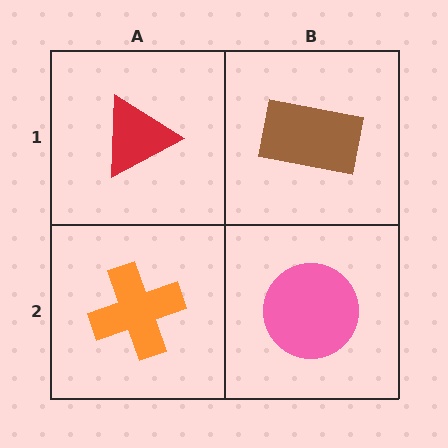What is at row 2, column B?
A pink circle.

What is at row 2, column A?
An orange cross.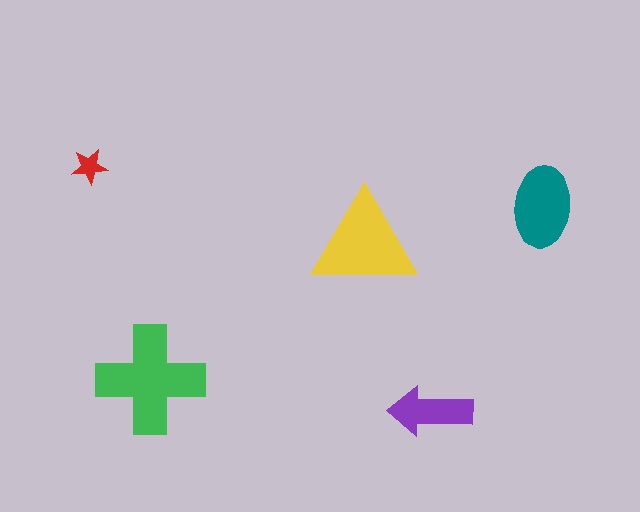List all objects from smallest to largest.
The red star, the purple arrow, the teal ellipse, the yellow triangle, the green cross.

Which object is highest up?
The red star is topmost.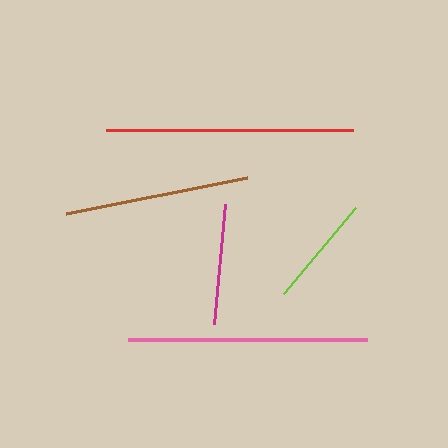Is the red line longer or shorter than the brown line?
The red line is longer than the brown line.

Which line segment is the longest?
The red line is the longest at approximately 247 pixels.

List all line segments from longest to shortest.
From longest to shortest: red, pink, brown, magenta, lime.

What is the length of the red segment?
The red segment is approximately 247 pixels long.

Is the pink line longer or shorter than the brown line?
The pink line is longer than the brown line.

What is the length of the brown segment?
The brown segment is approximately 185 pixels long.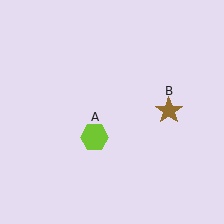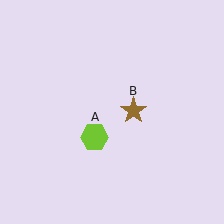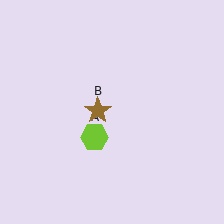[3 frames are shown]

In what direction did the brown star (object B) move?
The brown star (object B) moved left.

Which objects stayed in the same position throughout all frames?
Lime hexagon (object A) remained stationary.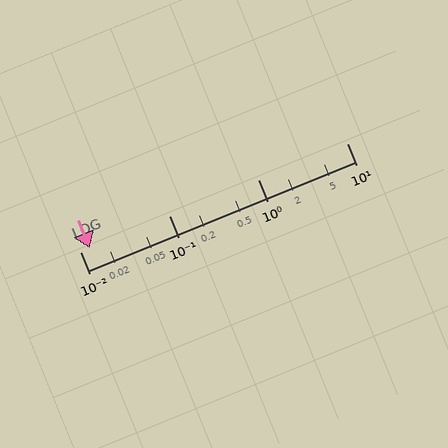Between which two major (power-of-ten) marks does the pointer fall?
The pointer is between 0.01 and 0.1.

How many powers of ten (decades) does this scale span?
The scale spans 3 decades, from 0.01 to 10.